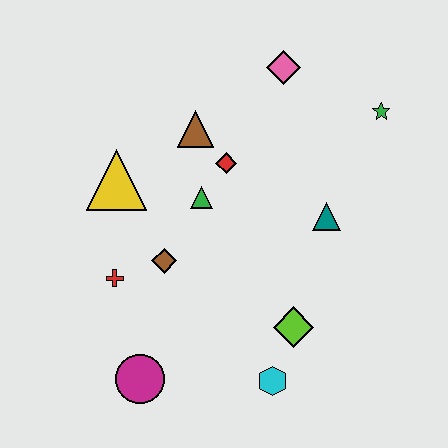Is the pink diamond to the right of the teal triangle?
No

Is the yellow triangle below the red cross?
No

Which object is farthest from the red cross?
The green star is farthest from the red cross.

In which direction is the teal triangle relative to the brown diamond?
The teal triangle is to the right of the brown diamond.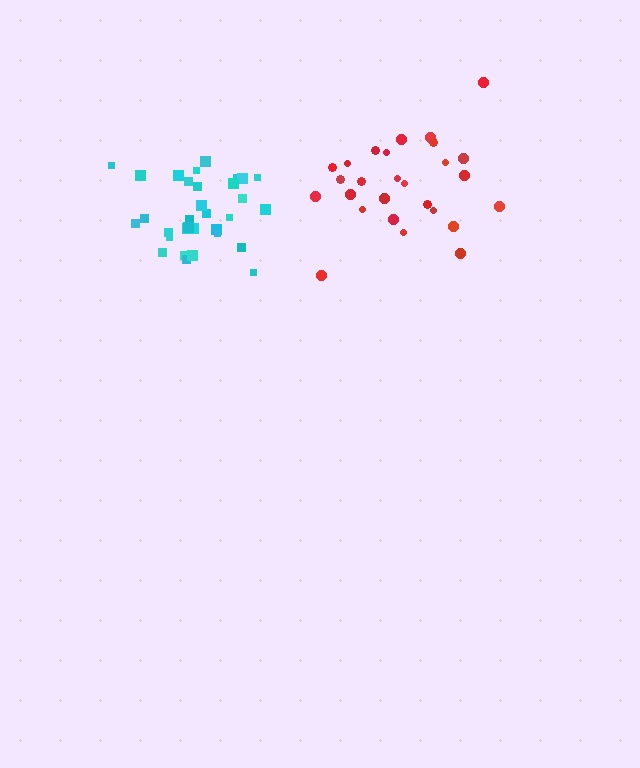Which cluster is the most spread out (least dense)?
Red.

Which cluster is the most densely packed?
Cyan.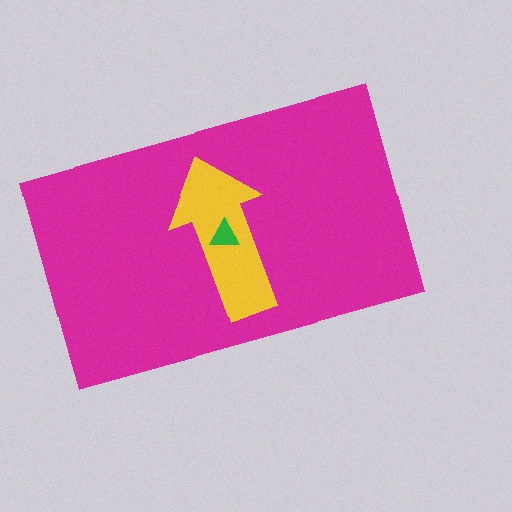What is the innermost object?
The green triangle.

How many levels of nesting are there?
3.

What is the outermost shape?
The magenta rectangle.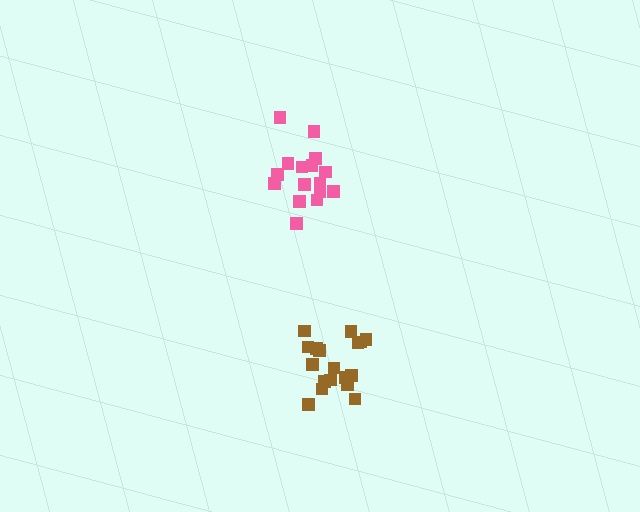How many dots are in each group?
Group 1: 18 dots, Group 2: 16 dots (34 total).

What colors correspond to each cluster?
The clusters are colored: brown, pink.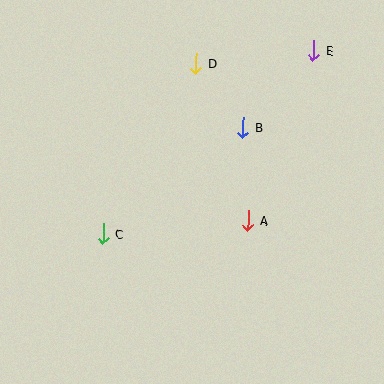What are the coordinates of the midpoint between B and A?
The midpoint between B and A is at (246, 174).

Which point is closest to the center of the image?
Point A at (248, 220) is closest to the center.